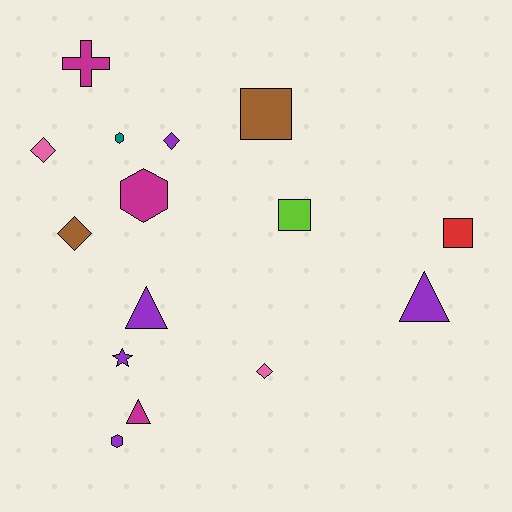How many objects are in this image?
There are 15 objects.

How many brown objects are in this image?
There are 2 brown objects.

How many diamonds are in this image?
There are 4 diamonds.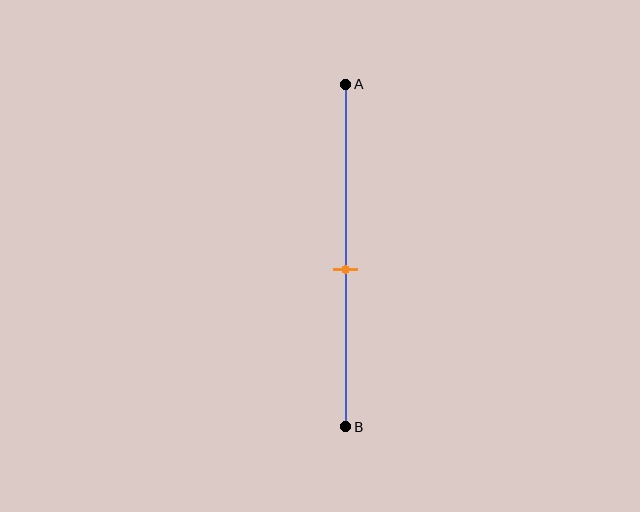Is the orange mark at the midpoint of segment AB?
No, the mark is at about 55% from A, not at the 50% midpoint.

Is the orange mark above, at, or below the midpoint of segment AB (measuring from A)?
The orange mark is below the midpoint of segment AB.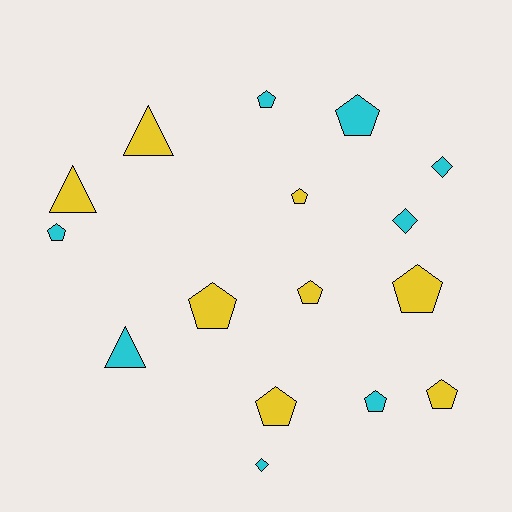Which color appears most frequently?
Yellow, with 8 objects.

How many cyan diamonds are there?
There are 3 cyan diamonds.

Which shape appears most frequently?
Pentagon, with 10 objects.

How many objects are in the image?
There are 16 objects.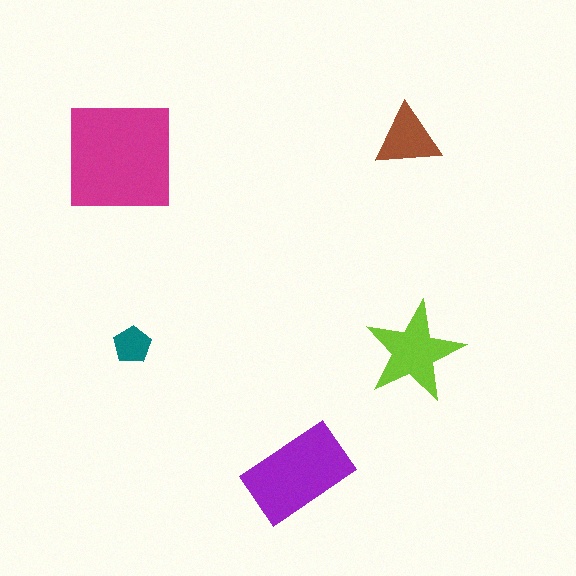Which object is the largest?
The magenta square.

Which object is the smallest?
The teal pentagon.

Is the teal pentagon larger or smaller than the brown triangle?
Smaller.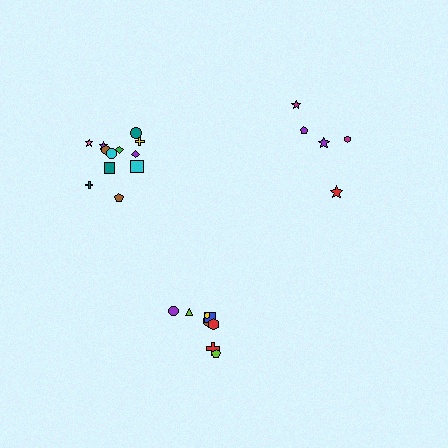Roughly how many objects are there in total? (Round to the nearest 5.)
Roughly 25 objects in total.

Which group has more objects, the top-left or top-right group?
The top-left group.